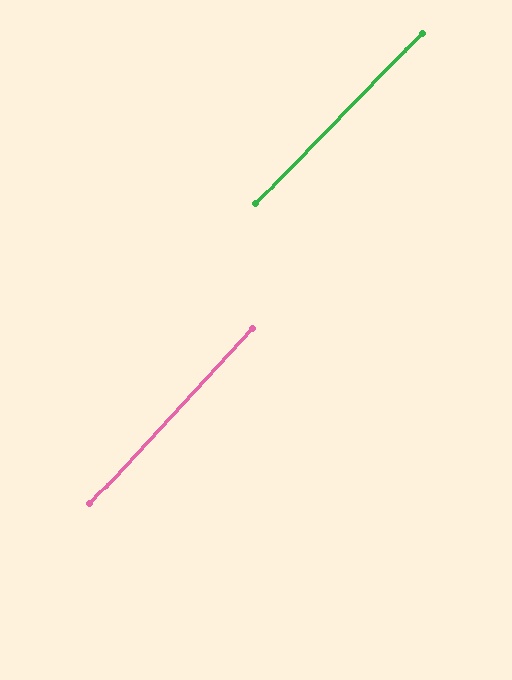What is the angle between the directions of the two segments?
Approximately 1 degree.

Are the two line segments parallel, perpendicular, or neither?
Parallel — their directions differ by only 1.4°.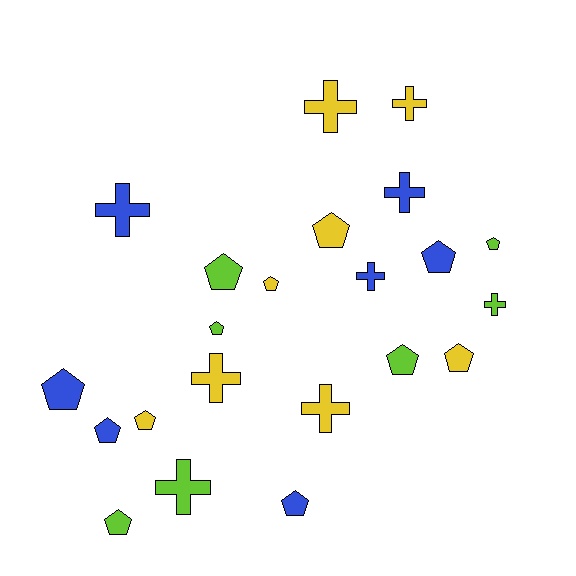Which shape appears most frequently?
Pentagon, with 13 objects.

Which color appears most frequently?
Yellow, with 8 objects.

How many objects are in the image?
There are 22 objects.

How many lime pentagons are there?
There are 5 lime pentagons.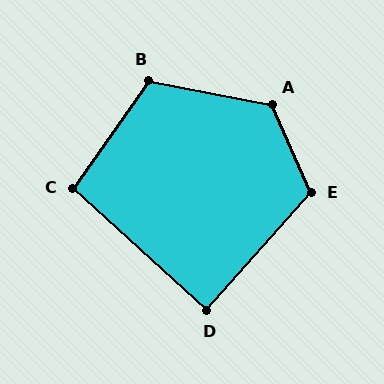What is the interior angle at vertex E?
Approximately 115 degrees (obtuse).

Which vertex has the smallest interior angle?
D, at approximately 89 degrees.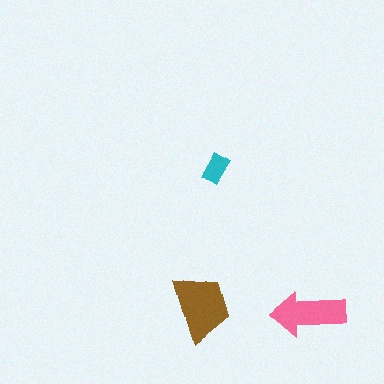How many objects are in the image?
There are 3 objects in the image.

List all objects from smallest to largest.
The cyan rectangle, the pink arrow, the brown trapezoid.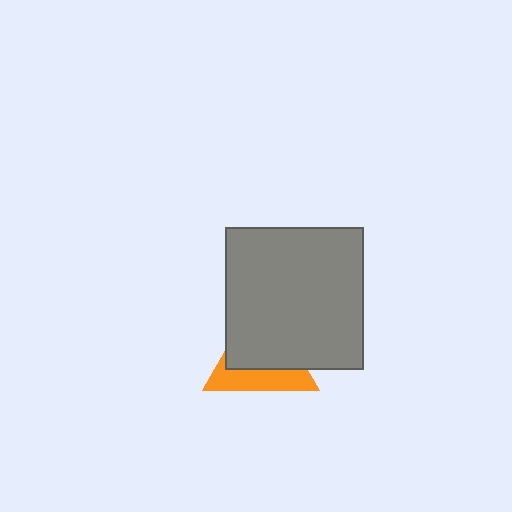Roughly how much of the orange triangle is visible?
A small part of it is visible (roughly 40%).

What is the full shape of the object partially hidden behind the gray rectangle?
The partially hidden object is an orange triangle.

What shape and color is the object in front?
The object in front is a gray rectangle.